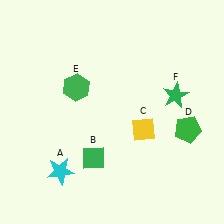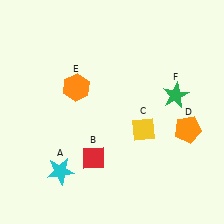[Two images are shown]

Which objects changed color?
B changed from green to red. D changed from green to orange. E changed from green to orange.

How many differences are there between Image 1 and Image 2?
There are 3 differences between the two images.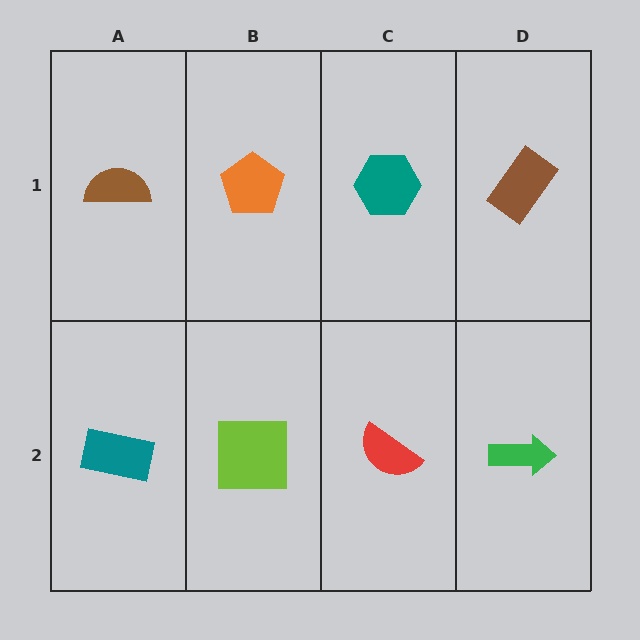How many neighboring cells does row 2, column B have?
3.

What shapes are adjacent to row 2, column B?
An orange pentagon (row 1, column B), a teal rectangle (row 2, column A), a red semicircle (row 2, column C).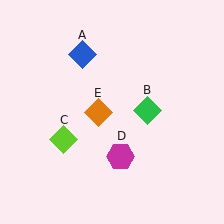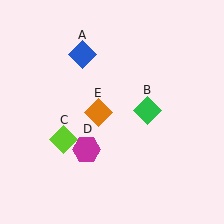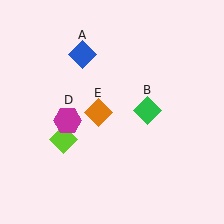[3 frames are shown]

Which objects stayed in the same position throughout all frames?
Blue diamond (object A) and green diamond (object B) and lime diamond (object C) and orange diamond (object E) remained stationary.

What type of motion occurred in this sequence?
The magenta hexagon (object D) rotated clockwise around the center of the scene.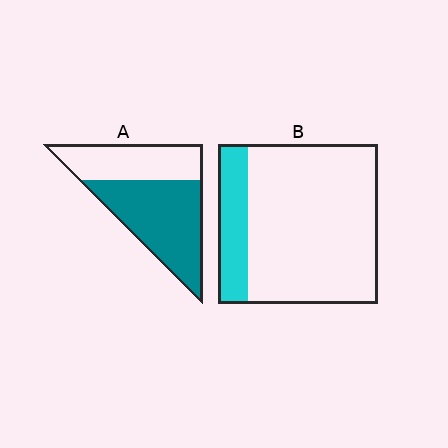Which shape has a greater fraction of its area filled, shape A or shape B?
Shape A.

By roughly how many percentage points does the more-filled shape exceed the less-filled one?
By roughly 40 percentage points (A over B).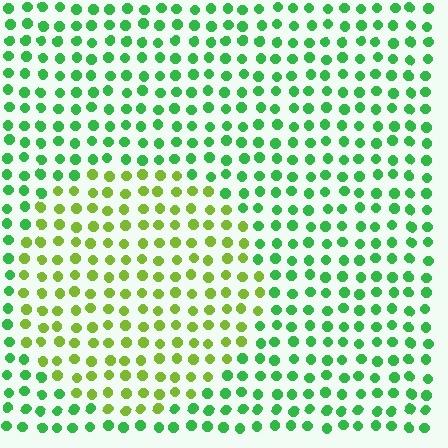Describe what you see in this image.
The image is filled with small green elements in a uniform arrangement. A circle-shaped region is visible where the elements are tinted to a slightly different hue, forming a subtle color boundary.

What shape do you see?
I see a circle.